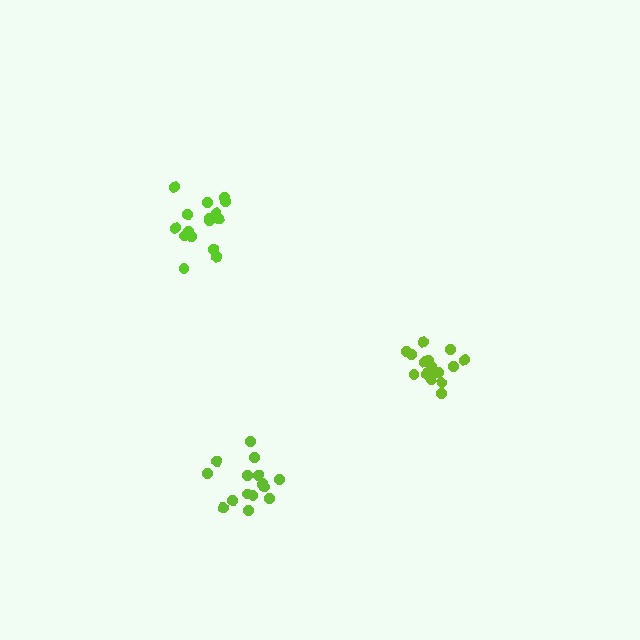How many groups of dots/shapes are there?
There are 3 groups.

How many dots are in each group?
Group 1: 16 dots, Group 2: 16 dots, Group 3: 15 dots (47 total).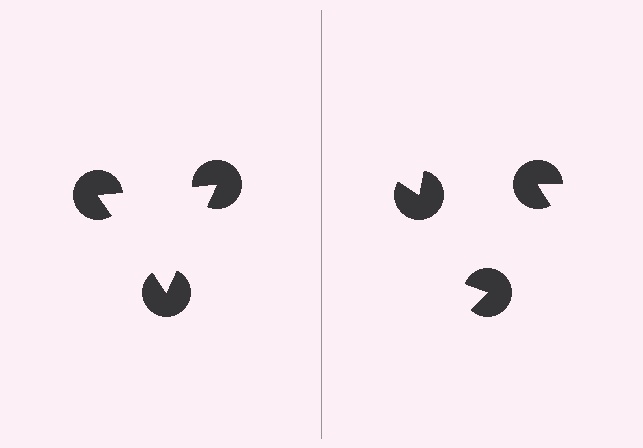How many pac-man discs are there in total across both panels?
6 — 3 on each side.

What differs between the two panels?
The pac-man discs are positioned identically on both sides; only the wedge orientations differ. On the left they align to a triangle; on the right they are misaligned.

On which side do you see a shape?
An illusory triangle appears on the left side. On the right side the wedge cuts are rotated, so no coherent shape forms.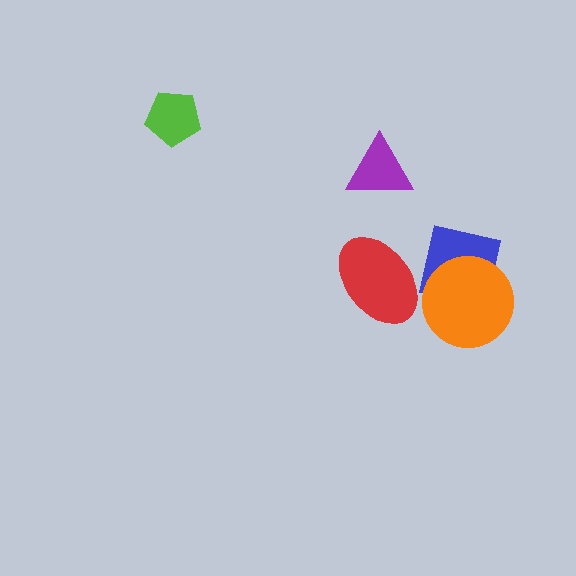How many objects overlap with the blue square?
1 object overlaps with the blue square.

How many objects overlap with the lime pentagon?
0 objects overlap with the lime pentagon.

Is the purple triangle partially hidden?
No, no other shape covers it.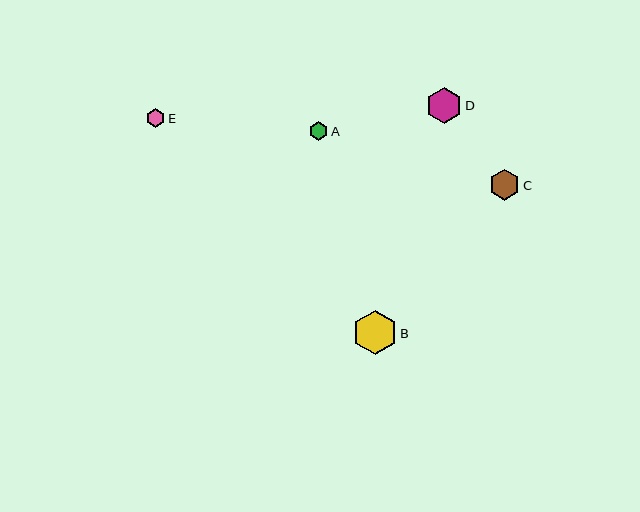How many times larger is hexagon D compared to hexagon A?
Hexagon D is approximately 1.9 times the size of hexagon A.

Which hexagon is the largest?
Hexagon B is the largest with a size of approximately 44 pixels.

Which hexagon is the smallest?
Hexagon A is the smallest with a size of approximately 19 pixels.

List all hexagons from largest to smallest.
From largest to smallest: B, D, C, E, A.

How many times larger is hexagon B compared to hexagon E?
Hexagon B is approximately 2.3 times the size of hexagon E.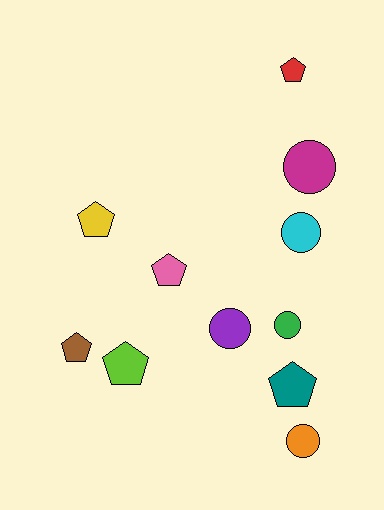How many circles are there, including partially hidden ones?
There are 5 circles.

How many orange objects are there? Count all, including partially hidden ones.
There is 1 orange object.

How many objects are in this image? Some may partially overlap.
There are 11 objects.